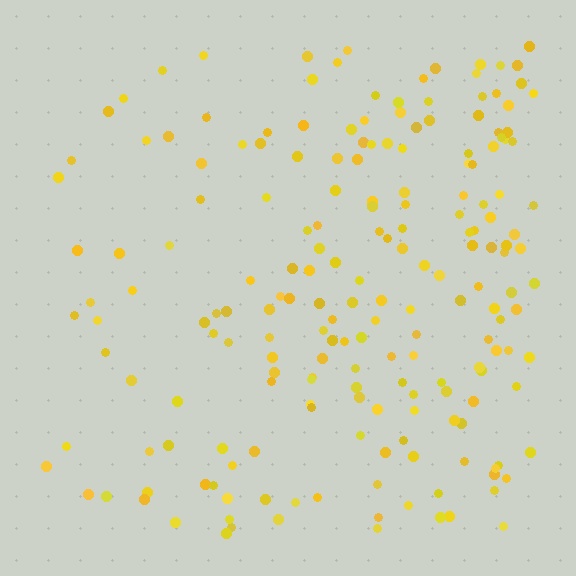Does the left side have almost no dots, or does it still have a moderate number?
Still a moderate number, just noticeably fewer than the right.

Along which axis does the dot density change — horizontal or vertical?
Horizontal.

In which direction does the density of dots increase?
From left to right, with the right side densest.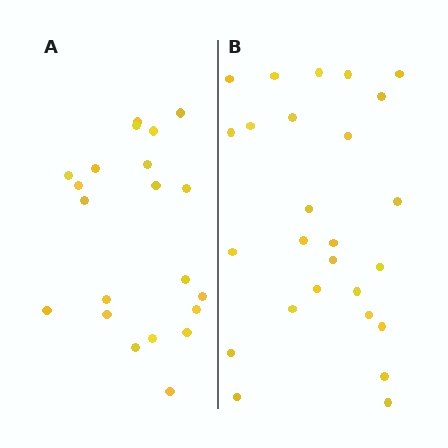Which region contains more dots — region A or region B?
Region B (the right region) has more dots.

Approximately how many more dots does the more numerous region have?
Region B has about 5 more dots than region A.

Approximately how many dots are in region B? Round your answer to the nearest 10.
About 30 dots. (The exact count is 26, which rounds to 30.)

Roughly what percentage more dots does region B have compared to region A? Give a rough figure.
About 25% more.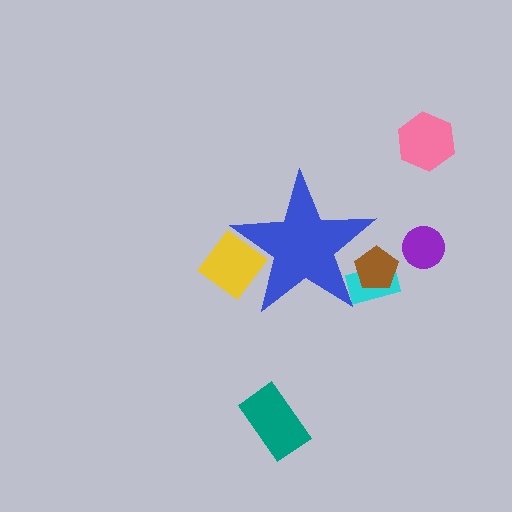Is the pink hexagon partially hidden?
No, the pink hexagon is fully visible.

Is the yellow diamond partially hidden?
Yes, the yellow diamond is partially hidden behind the blue star.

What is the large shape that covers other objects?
A blue star.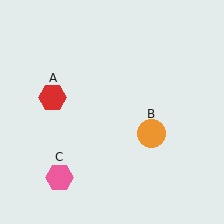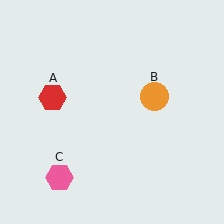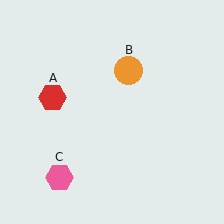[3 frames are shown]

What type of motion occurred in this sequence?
The orange circle (object B) rotated counterclockwise around the center of the scene.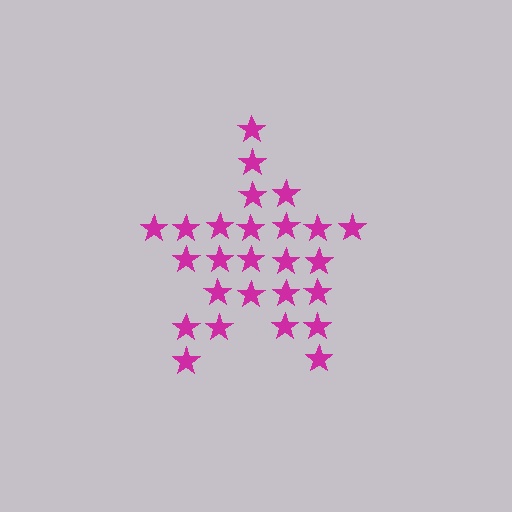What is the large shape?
The large shape is a star.